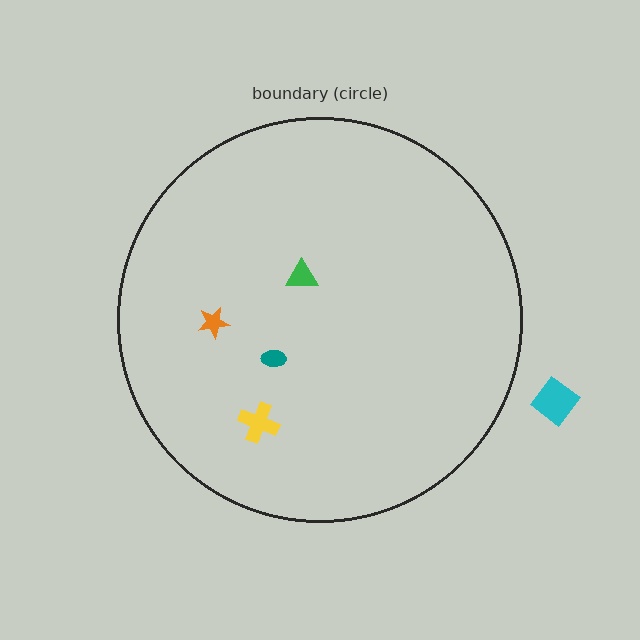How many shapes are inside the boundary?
4 inside, 1 outside.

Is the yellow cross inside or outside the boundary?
Inside.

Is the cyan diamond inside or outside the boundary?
Outside.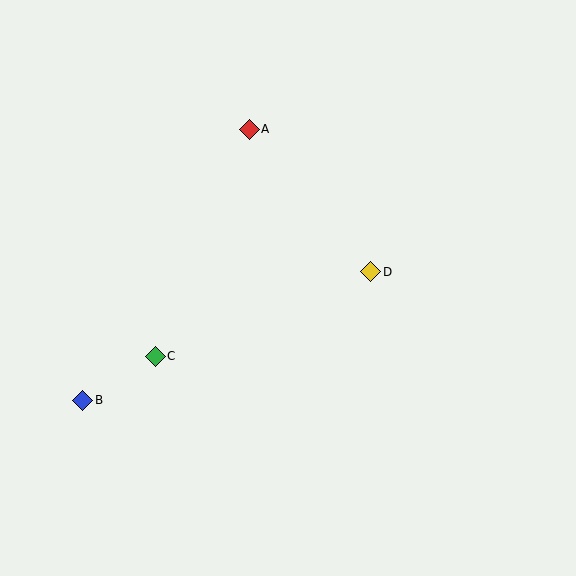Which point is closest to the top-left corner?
Point A is closest to the top-left corner.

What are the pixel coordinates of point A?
Point A is at (249, 129).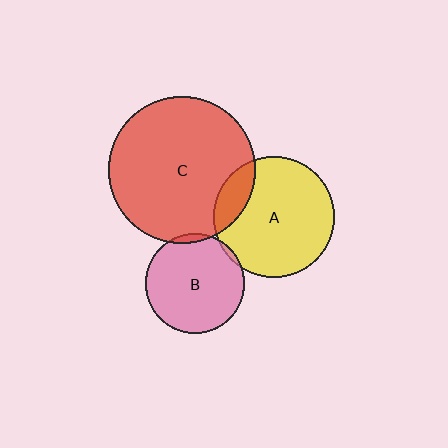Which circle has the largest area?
Circle C (red).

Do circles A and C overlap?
Yes.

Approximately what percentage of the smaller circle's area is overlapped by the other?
Approximately 15%.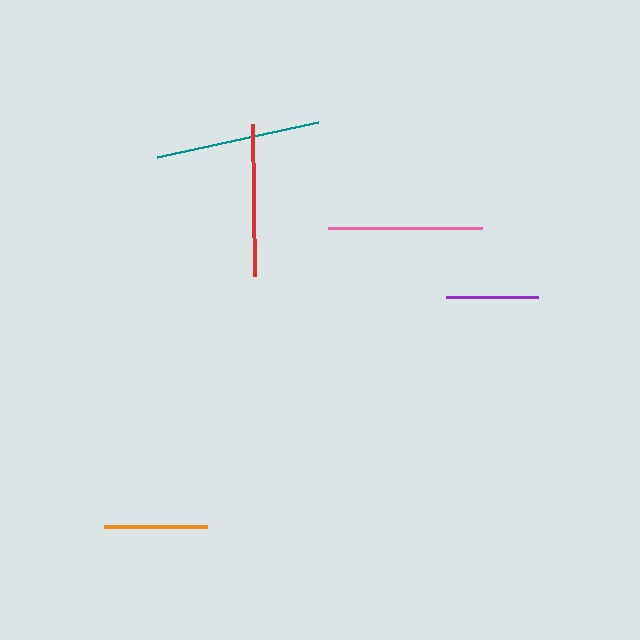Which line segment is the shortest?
The purple line is the shortest at approximately 92 pixels.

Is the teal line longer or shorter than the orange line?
The teal line is longer than the orange line.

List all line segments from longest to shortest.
From longest to shortest: teal, pink, red, orange, purple.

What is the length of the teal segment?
The teal segment is approximately 165 pixels long.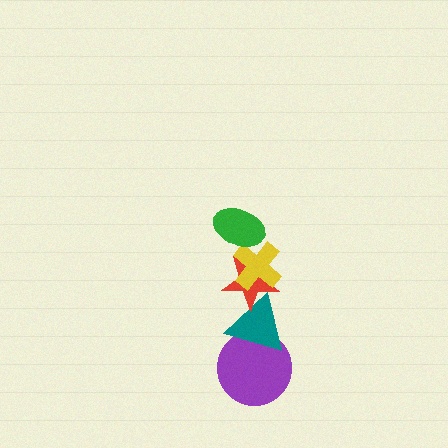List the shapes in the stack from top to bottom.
From top to bottom: the green ellipse, the yellow cross, the red star, the teal triangle, the purple circle.